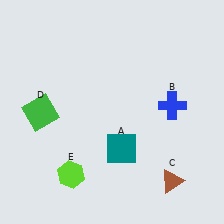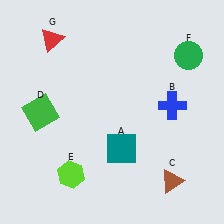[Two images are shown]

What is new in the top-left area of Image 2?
A red triangle (G) was added in the top-left area of Image 2.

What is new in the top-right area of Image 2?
A green circle (F) was added in the top-right area of Image 2.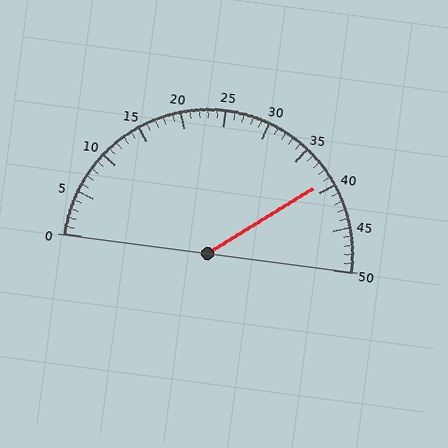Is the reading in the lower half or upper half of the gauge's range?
The reading is in the upper half of the range (0 to 50).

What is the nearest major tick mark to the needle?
The nearest major tick mark is 40.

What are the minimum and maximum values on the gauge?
The gauge ranges from 0 to 50.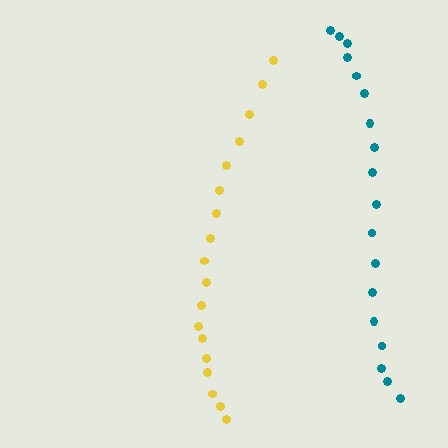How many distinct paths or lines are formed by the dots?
There are 2 distinct paths.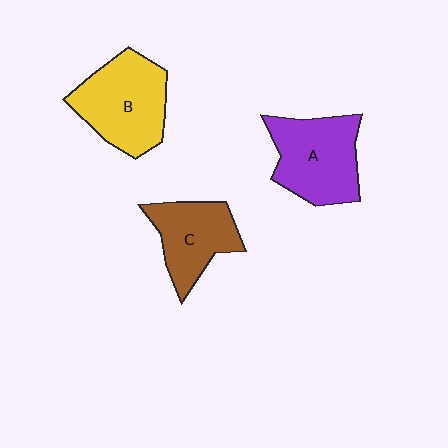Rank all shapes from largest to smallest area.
From largest to smallest: B (yellow), A (purple), C (brown).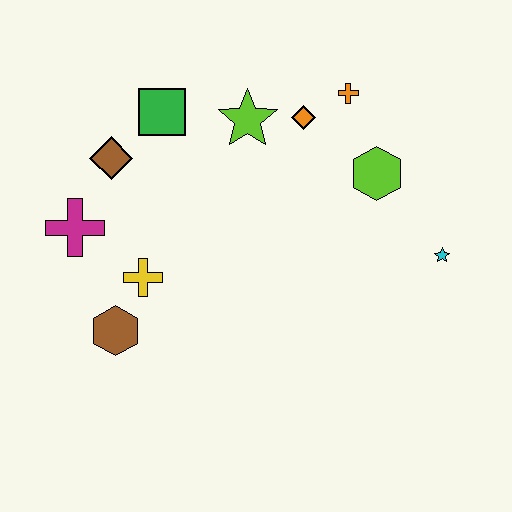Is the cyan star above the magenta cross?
No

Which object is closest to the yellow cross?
The brown hexagon is closest to the yellow cross.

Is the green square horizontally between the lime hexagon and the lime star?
No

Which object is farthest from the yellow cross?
The cyan star is farthest from the yellow cross.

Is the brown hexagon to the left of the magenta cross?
No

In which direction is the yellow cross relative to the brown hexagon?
The yellow cross is above the brown hexagon.